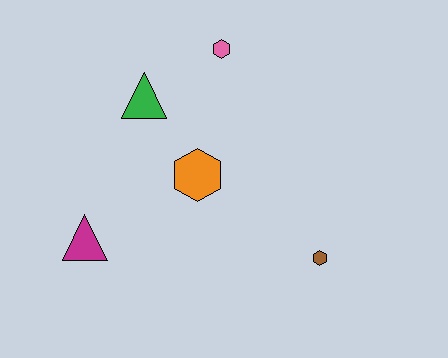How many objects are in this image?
There are 5 objects.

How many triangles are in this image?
There are 2 triangles.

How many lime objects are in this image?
There are no lime objects.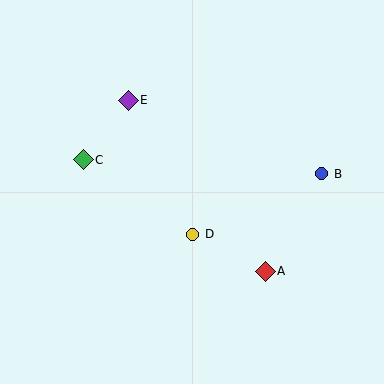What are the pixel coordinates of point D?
Point D is at (193, 234).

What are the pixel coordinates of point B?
Point B is at (322, 174).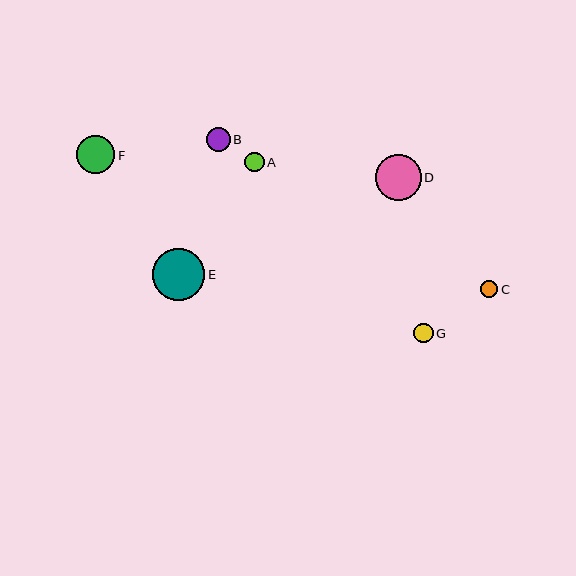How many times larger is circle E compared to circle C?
Circle E is approximately 3.1 times the size of circle C.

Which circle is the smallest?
Circle C is the smallest with a size of approximately 17 pixels.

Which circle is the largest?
Circle E is the largest with a size of approximately 52 pixels.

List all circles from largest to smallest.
From largest to smallest: E, D, F, B, A, G, C.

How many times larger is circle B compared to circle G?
Circle B is approximately 1.2 times the size of circle G.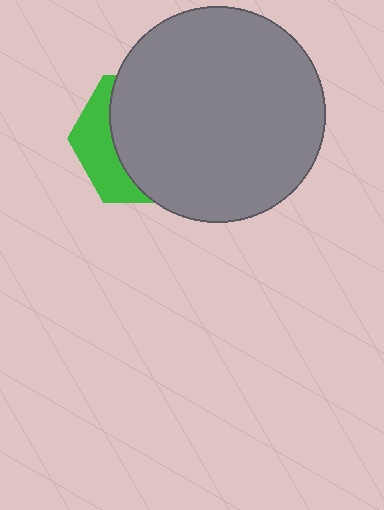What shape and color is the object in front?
The object in front is a gray circle.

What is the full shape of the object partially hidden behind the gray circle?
The partially hidden object is a green hexagon.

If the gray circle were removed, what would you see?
You would see the complete green hexagon.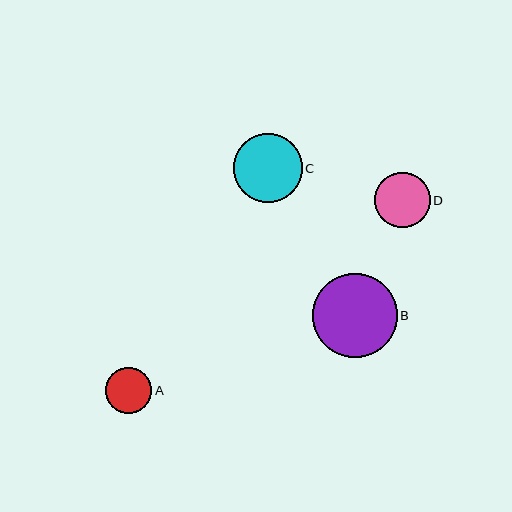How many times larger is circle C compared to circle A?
Circle C is approximately 1.5 times the size of circle A.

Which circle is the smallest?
Circle A is the smallest with a size of approximately 46 pixels.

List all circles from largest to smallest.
From largest to smallest: B, C, D, A.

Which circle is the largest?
Circle B is the largest with a size of approximately 85 pixels.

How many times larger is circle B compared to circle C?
Circle B is approximately 1.2 times the size of circle C.